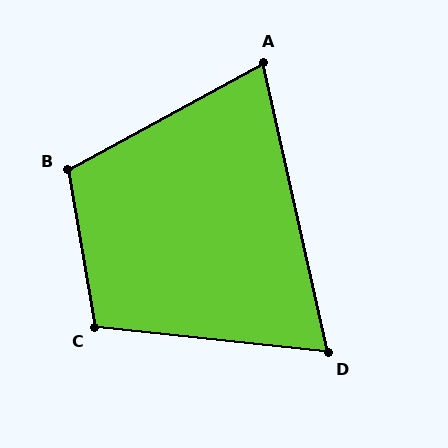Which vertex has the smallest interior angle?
D, at approximately 71 degrees.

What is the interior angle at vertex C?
Approximately 106 degrees (obtuse).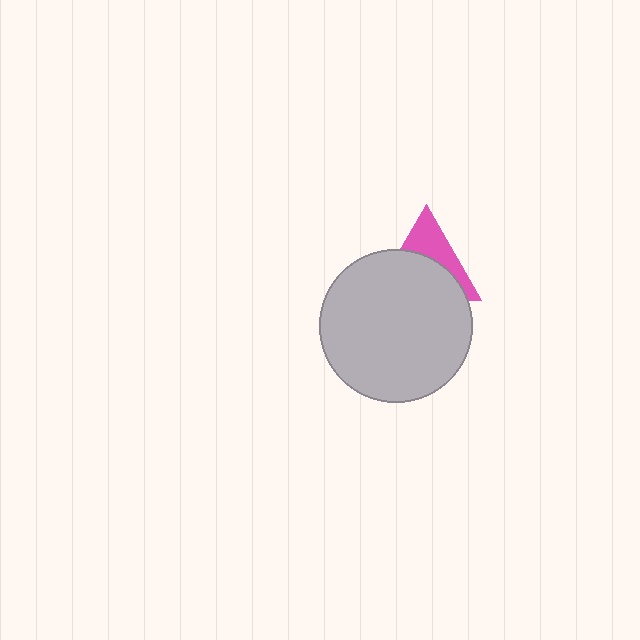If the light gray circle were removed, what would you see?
You would see the complete pink triangle.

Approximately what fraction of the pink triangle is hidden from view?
Roughly 61% of the pink triangle is hidden behind the light gray circle.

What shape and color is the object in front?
The object in front is a light gray circle.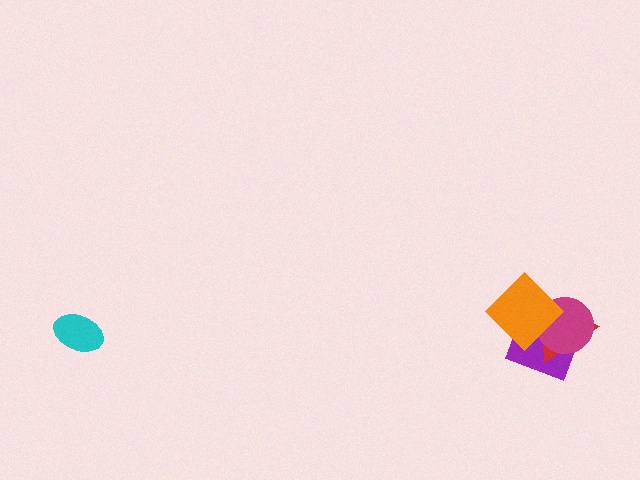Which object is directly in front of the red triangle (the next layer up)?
The magenta circle is directly in front of the red triangle.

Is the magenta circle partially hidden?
Yes, it is partially covered by another shape.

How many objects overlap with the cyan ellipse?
0 objects overlap with the cyan ellipse.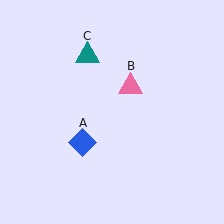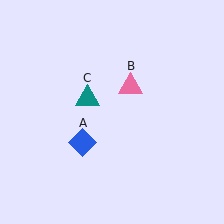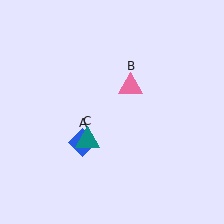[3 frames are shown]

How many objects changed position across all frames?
1 object changed position: teal triangle (object C).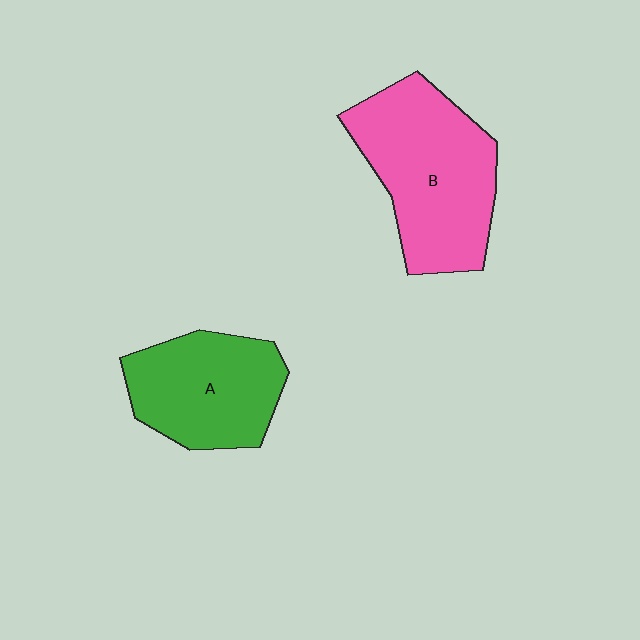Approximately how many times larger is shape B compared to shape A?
Approximately 1.3 times.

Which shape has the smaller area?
Shape A (green).